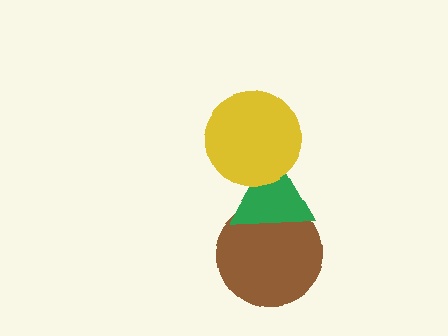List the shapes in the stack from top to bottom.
From top to bottom: the yellow circle, the green triangle, the brown circle.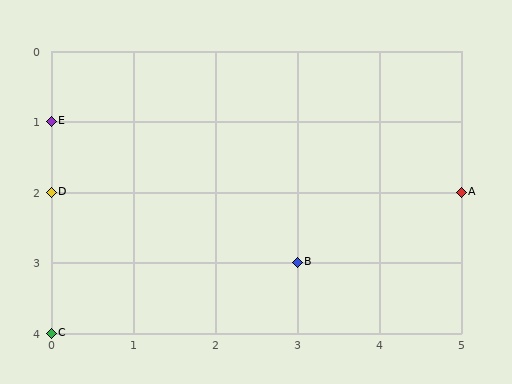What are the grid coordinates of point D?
Point D is at grid coordinates (0, 2).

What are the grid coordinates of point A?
Point A is at grid coordinates (5, 2).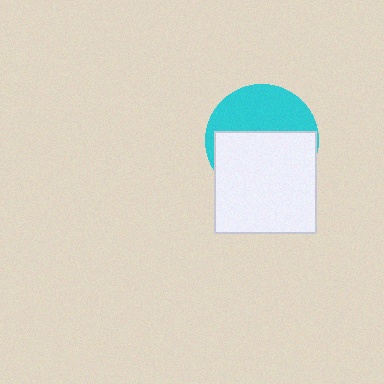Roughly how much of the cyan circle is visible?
A small part of it is visible (roughly 43%).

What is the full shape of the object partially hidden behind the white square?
The partially hidden object is a cyan circle.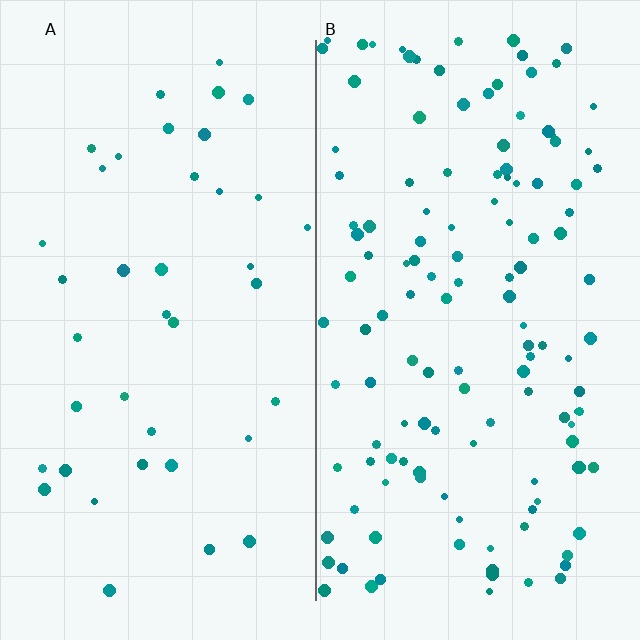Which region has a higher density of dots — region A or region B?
B (the right).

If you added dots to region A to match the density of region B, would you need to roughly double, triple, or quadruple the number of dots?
Approximately triple.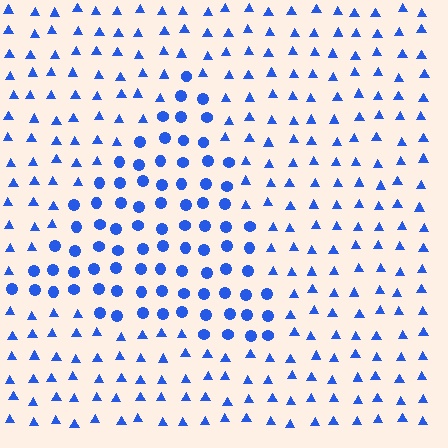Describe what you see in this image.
The image is filled with small blue elements arranged in a uniform grid. A triangle-shaped region contains circles, while the surrounding area contains triangles. The boundary is defined purely by the change in element shape.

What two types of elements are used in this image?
The image uses circles inside the triangle region and triangles outside it.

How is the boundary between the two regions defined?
The boundary is defined by a change in element shape: circles inside vs. triangles outside. All elements share the same color and spacing.